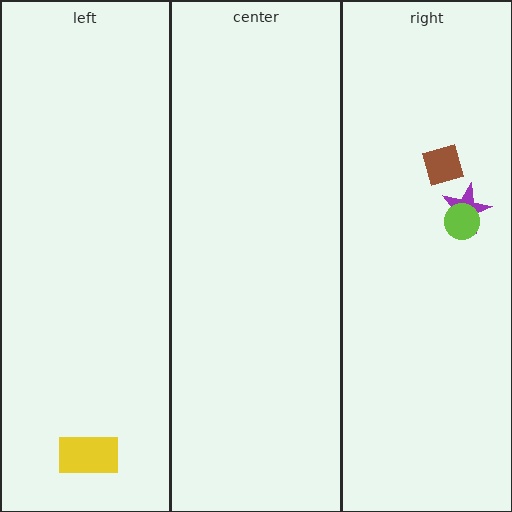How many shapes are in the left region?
1.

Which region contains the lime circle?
The right region.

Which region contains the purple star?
The right region.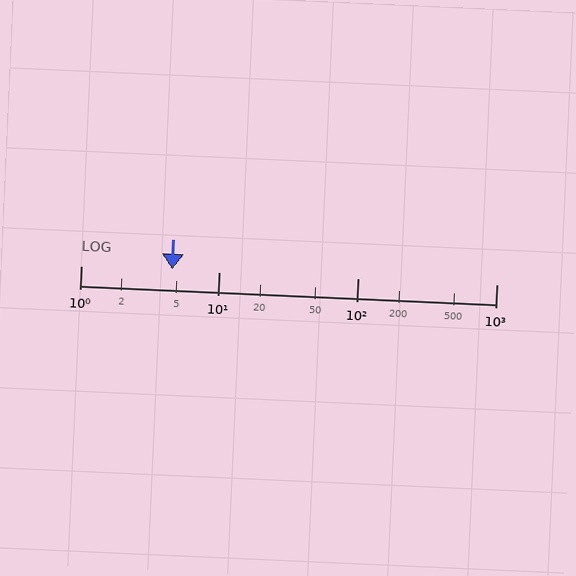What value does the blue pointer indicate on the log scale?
The pointer indicates approximately 4.6.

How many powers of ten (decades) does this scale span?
The scale spans 3 decades, from 1 to 1000.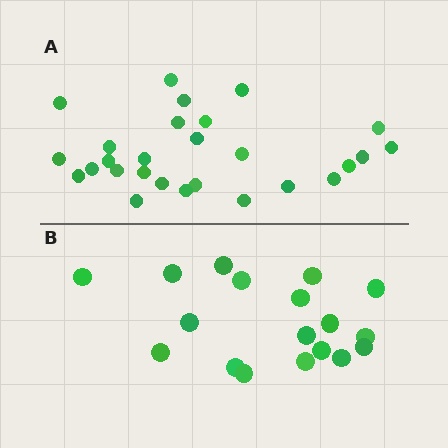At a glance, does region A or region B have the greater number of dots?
Region A (the top region) has more dots.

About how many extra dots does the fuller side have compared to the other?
Region A has roughly 8 or so more dots than region B.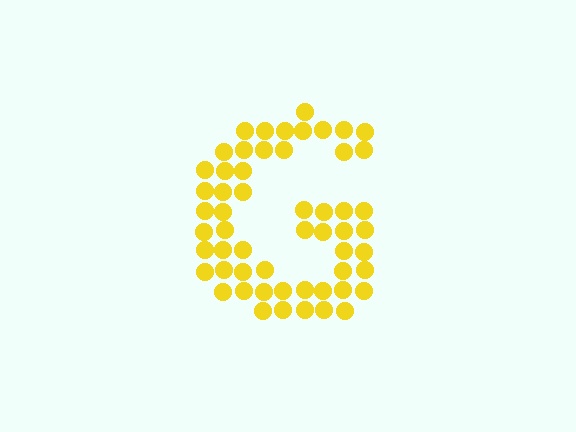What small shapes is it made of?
It is made of small circles.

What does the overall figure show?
The overall figure shows the letter G.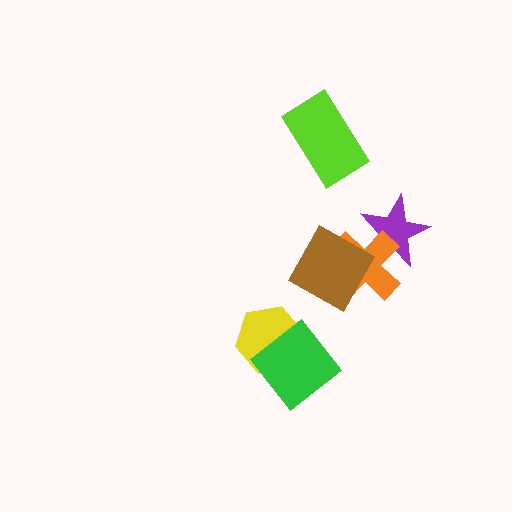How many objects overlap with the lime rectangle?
0 objects overlap with the lime rectangle.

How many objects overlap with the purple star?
2 objects overlap with the purple star.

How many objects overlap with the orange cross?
2 objects overlap with the orange cross.